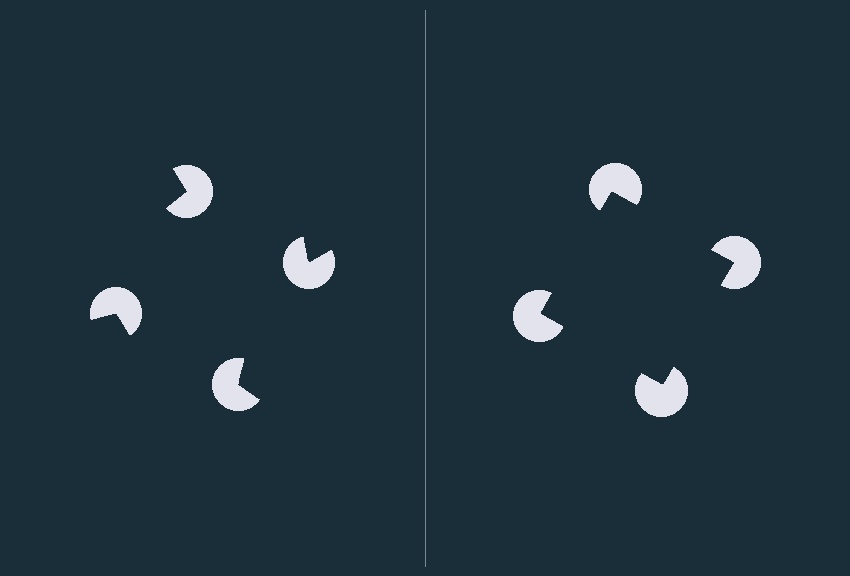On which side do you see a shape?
An illusory square appears on the right side. On the left side the wedge cuts are rotated, so no coherent shape forms.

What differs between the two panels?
The pac-man discs are positioned identically on both sides; only the wedge orientations differ. On the right they align to a square; on the left they are misaligned.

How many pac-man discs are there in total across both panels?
8 — 4 on each side.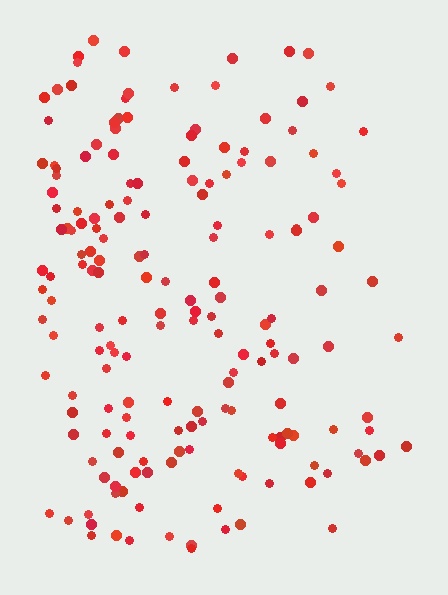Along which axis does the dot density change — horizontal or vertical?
Horizontal.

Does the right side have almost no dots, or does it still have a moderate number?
Still a moderate number, just noticeably fewer than the left.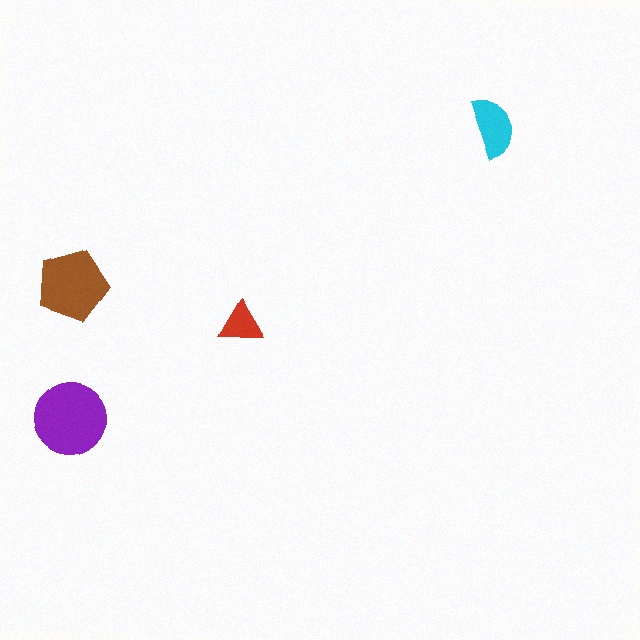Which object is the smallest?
The red triangle.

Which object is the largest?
The purple circle.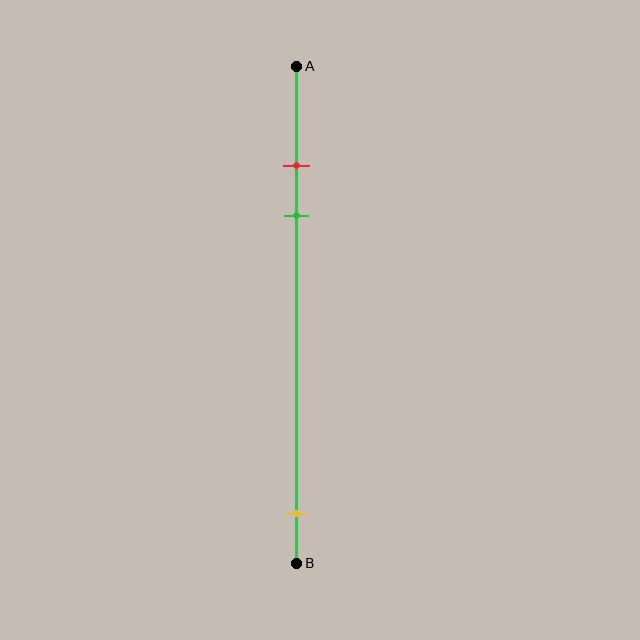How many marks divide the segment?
There are 3 marks dividing the segment.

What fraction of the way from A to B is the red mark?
The red mark is approximately 20% (0.2) of the way from A to B.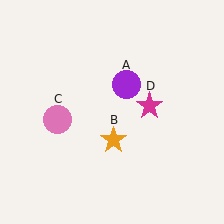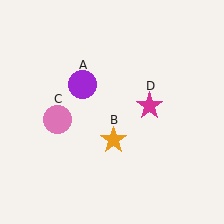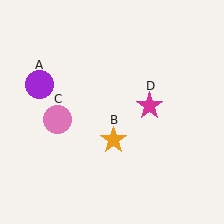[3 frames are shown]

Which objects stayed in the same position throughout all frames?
Orange star (object B) and pink circle (object C) and magenta star (object D) remained stationary.